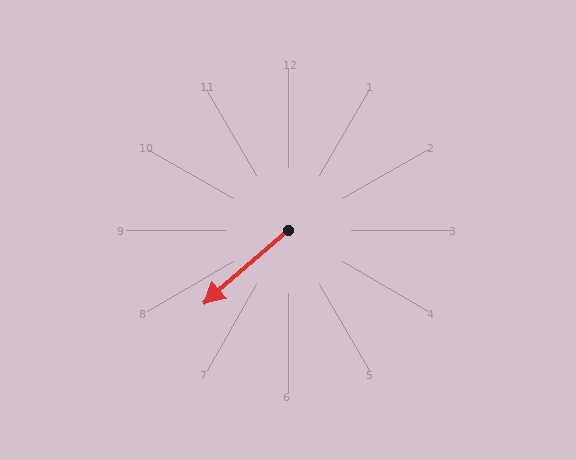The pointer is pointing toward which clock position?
Roughly 8 o'clock.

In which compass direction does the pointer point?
Southwest.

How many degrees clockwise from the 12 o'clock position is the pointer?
Approximately 229 degrees.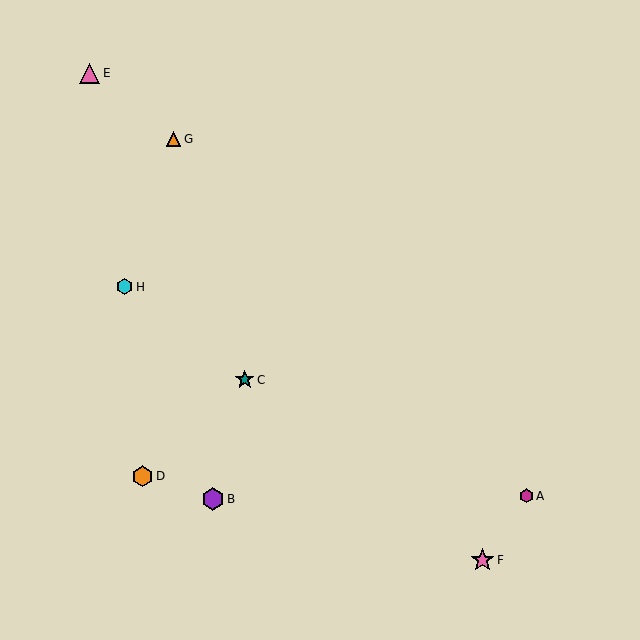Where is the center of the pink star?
The center of the pink star is at (483, 560).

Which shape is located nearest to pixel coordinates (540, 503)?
The magenta hexagon (labeled A) at (526, 496) is nearest to that location.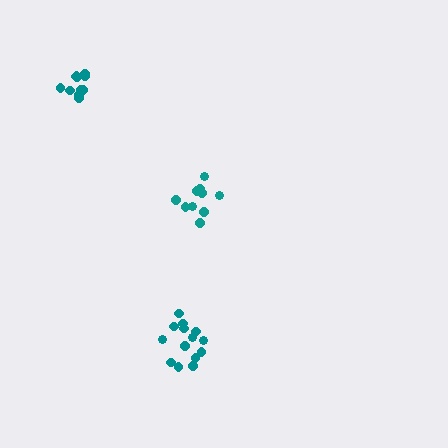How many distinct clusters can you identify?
There are 3 distinct clusters.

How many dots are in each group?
Group 1: 14 dots, Group 2: 11 dots, Group 3: 10 dots (35 total).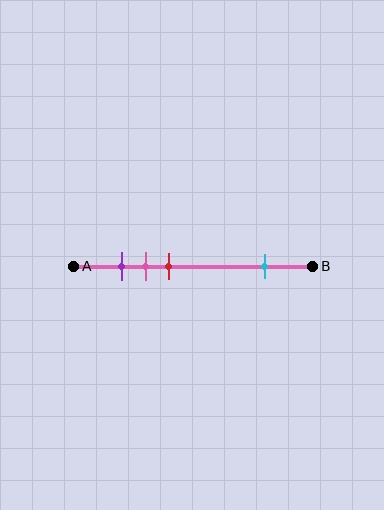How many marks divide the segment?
There are 4 marks dividing the segment.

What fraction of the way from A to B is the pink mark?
The pink mark is approximately 30% (0.3) of the way from A to B.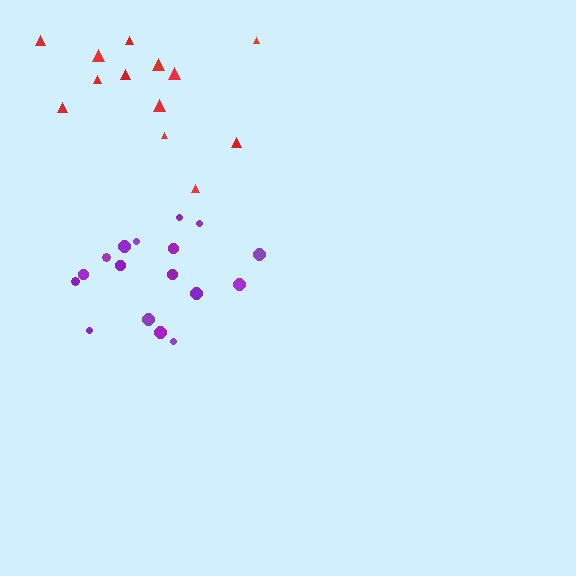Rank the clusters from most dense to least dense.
purple, red.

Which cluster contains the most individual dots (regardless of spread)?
Purple (17).